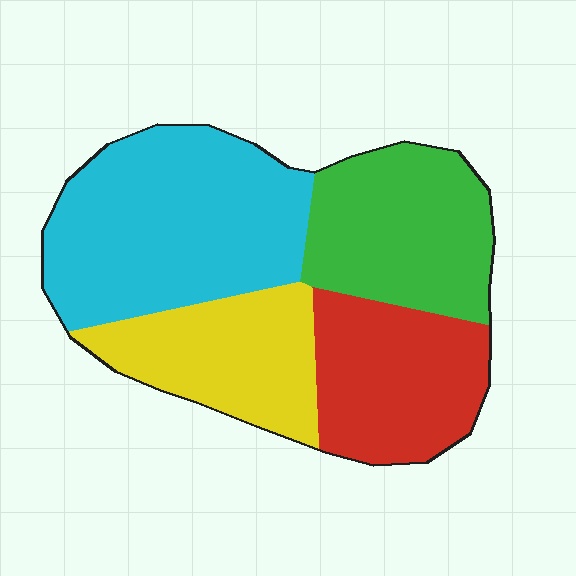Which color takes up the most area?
Cyan, at roughly 35%.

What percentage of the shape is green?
Green covers 23% of the shape.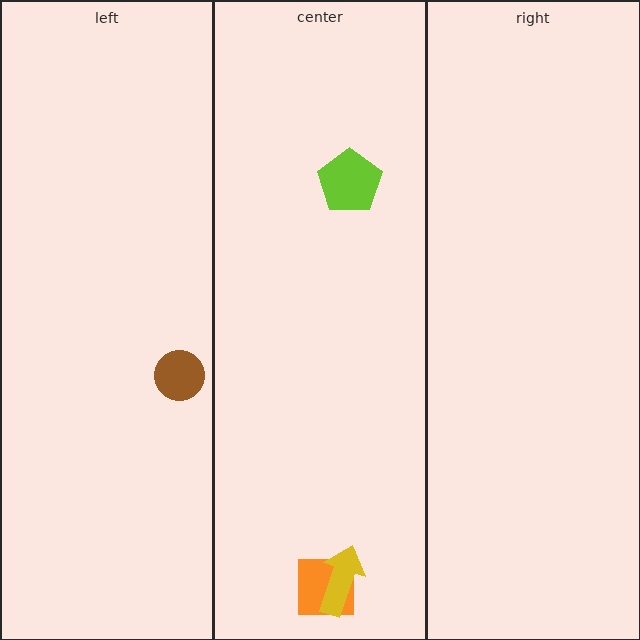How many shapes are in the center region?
3.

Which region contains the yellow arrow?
The center region.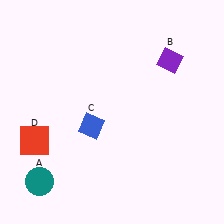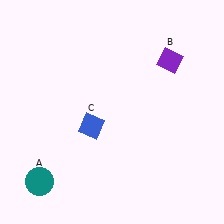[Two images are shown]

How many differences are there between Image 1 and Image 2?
There is 1 difference between the two images.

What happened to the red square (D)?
The red square (D) was removed in Image 2. It was in the bottom-left area of Image 1.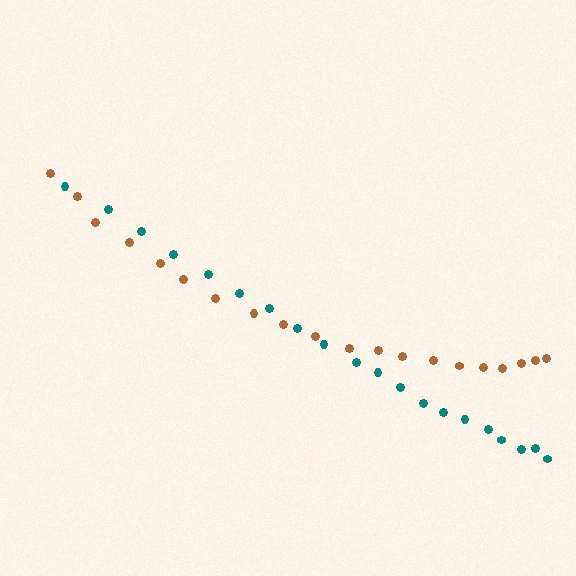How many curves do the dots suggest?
There are 2 distinct paths.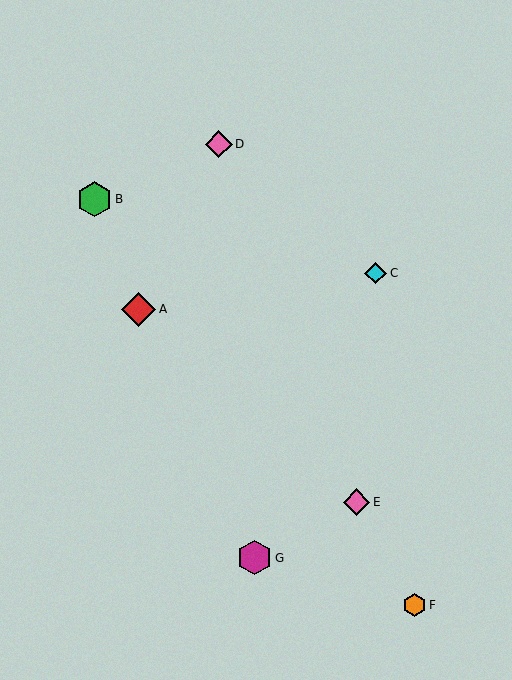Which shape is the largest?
The green hexagon (labeled B) is the largest.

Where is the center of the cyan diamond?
The center of the cyan diamond is at (376, 273).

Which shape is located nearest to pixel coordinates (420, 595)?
The orange hexagon (labeled F) at (415, 605) is nearest to that location.